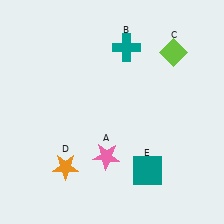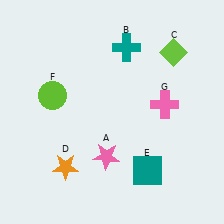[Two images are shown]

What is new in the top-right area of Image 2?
A pink cross (G) was added in the top-right area of Image 2.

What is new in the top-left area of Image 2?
A lime circle (F) was added in the top-left area of Image 2.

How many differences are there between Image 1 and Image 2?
There are 2 differences between the two images.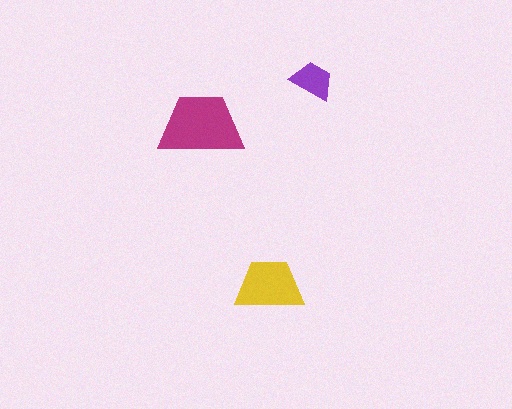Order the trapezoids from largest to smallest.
the magenta one, the yellow one, the purple one.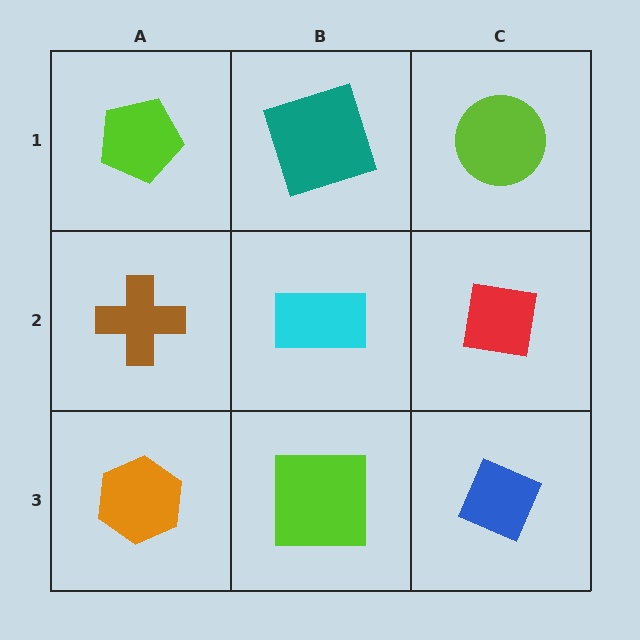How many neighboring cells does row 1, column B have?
3.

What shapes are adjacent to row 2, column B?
A teal square (row 1, column B), a lime square (row 3, column B), a brown cross (row 2, column A), a red square (row 2, column C).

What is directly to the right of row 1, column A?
A teal square.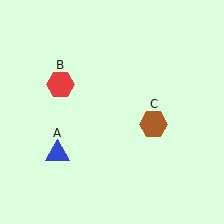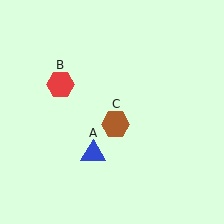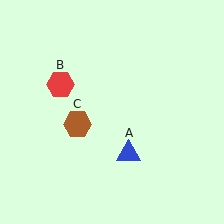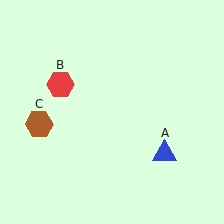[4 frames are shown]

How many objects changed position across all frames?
2 objects changed position: blue triangle (object A), brown hexagon (object C).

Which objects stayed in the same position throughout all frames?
Red hexagon (object B) remained stationary.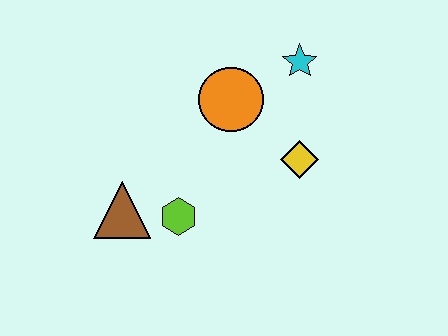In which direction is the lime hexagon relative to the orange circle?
The lime hexagon is below the orange circle.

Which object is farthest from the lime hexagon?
The cyan star is farthest from the lime hexagon.